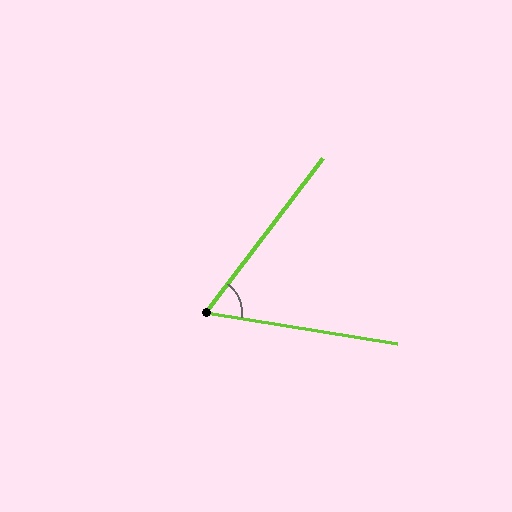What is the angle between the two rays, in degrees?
Approximately 62 degrees.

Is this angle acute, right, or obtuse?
It is acute.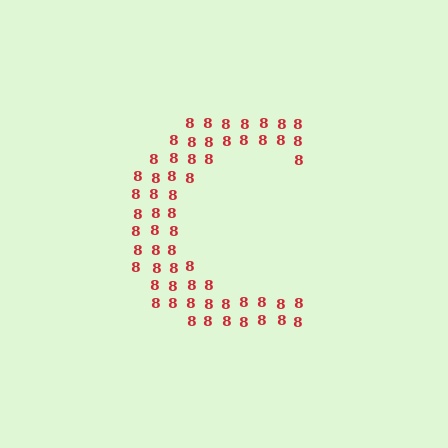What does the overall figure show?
The overall figure shows the letter C.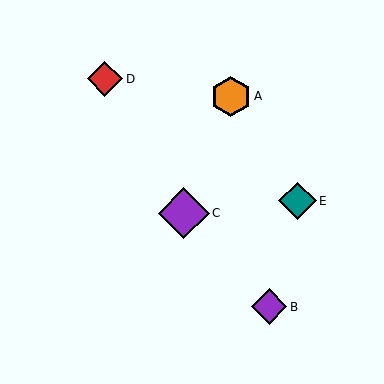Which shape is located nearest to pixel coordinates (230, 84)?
The orange hexagon (labeled A) at (231, 96) is nearest to that location.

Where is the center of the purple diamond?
The center of the purple diamond is at (269, 307).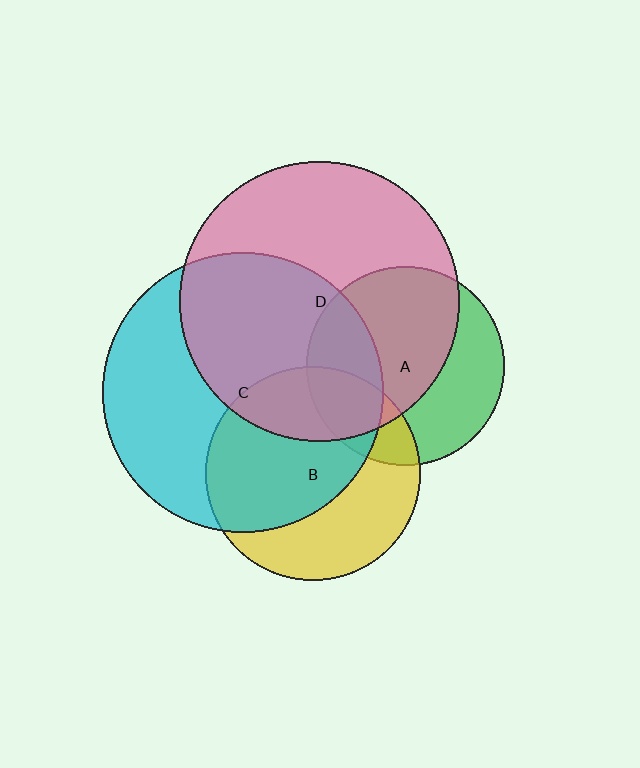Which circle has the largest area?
Circle C (cyan).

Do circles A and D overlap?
Yes.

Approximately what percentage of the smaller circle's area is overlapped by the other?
Approximately 65%.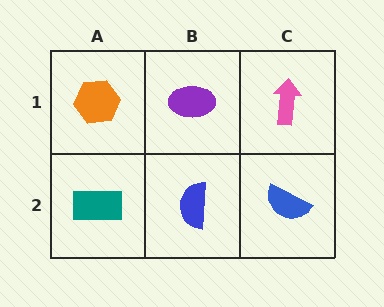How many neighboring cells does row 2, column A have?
2.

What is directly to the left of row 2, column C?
A blue semicircle.